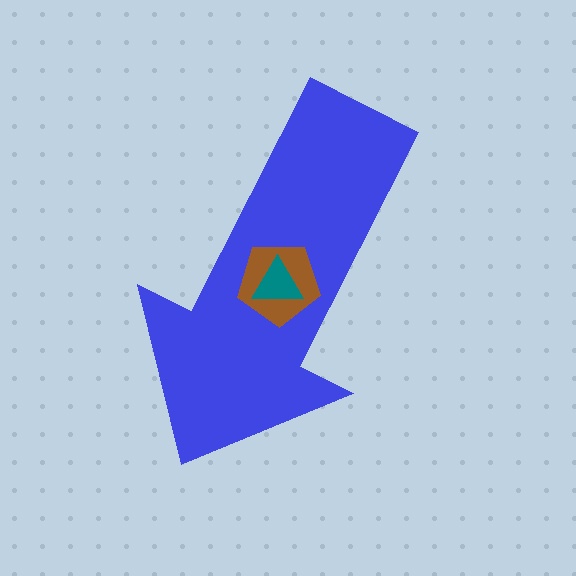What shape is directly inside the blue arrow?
The brown pentagon.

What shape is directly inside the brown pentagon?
The teal triangle.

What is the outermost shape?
The blue arrow.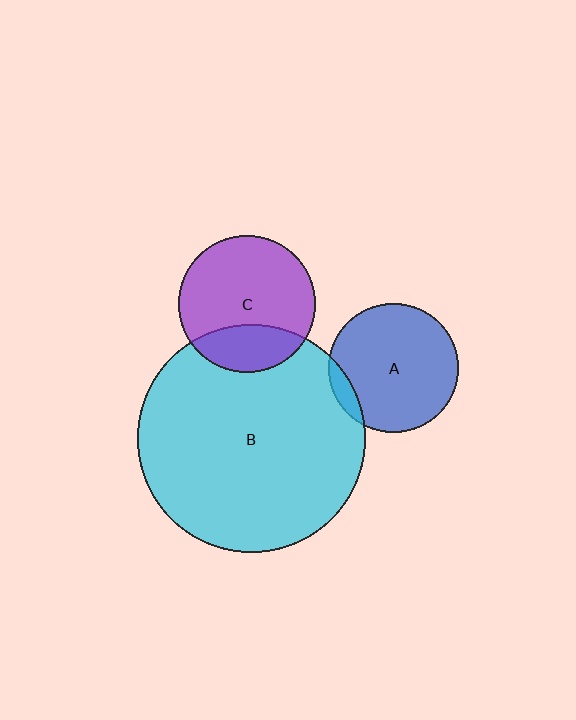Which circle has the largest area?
Circle B (cyan).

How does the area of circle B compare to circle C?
Approximately 2.8 times.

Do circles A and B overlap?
Yes.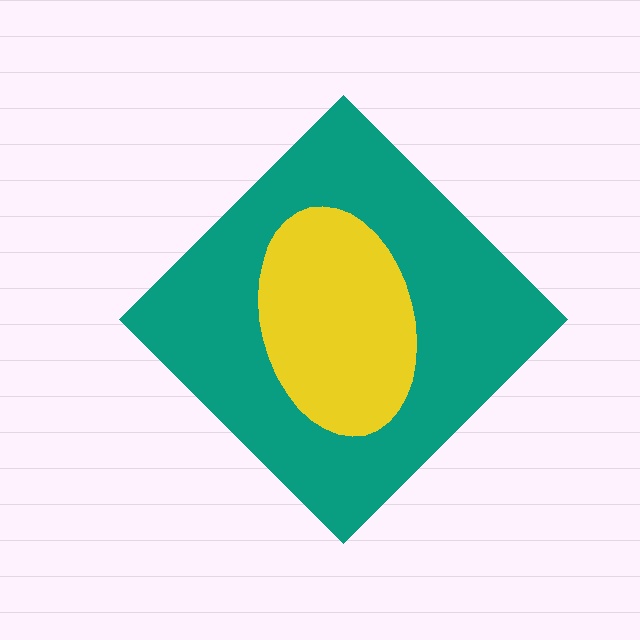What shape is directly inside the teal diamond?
The yellow ellipse.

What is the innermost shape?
The yellow ellipse.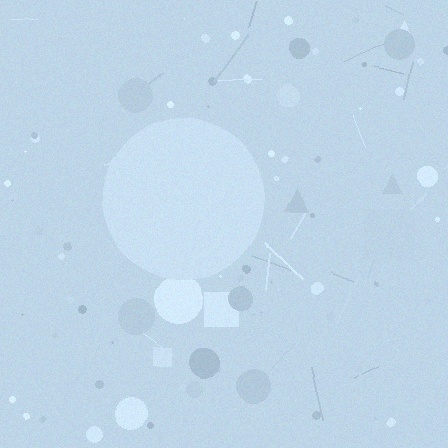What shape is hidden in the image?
A circle is hidden in the image.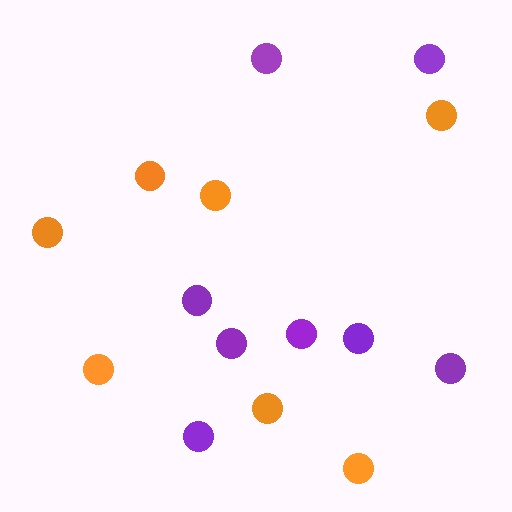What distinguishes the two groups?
There are 2 groups: one group of orange circles (7) and one group of purple circles (8).